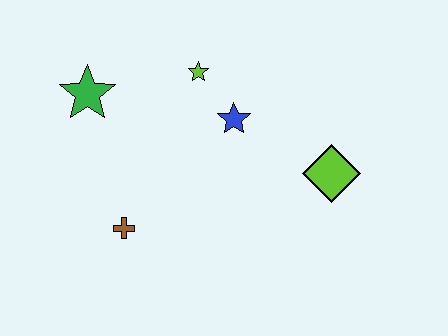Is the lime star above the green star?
Yes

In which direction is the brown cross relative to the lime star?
The brown cross is below the lime star.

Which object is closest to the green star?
The lime star is closest to the green star.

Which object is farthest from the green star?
The lime diamond is farthest from the green star.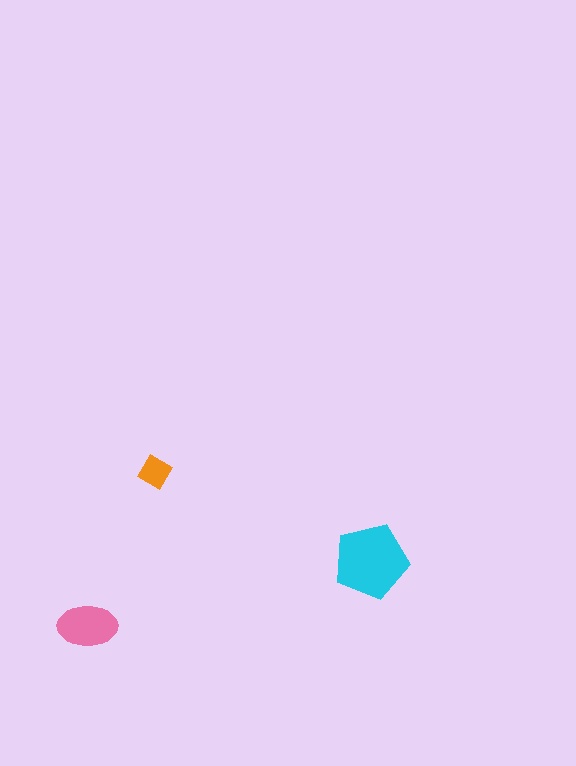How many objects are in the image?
There are 3 objects in the image.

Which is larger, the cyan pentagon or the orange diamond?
The cyan pentagon.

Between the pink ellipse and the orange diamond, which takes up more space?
The pink ellipse.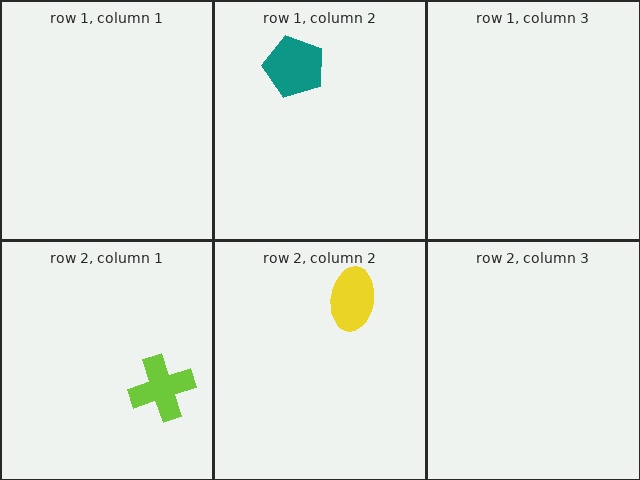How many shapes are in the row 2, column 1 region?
1.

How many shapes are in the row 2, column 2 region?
1.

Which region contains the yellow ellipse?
The row 2, column 2 region.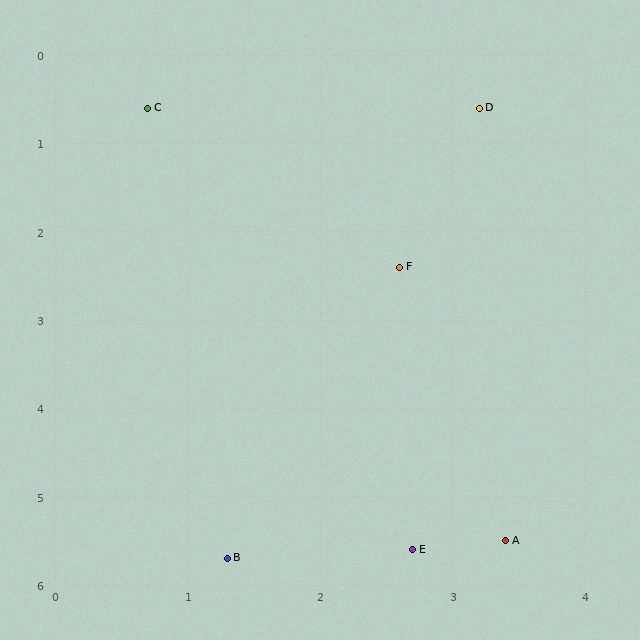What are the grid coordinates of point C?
Point C is at approximately (0.7, 0.6).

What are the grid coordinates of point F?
Point F is at approximately (2.6, 2.4).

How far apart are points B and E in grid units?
Points B and E are about 1.4 grid units apart.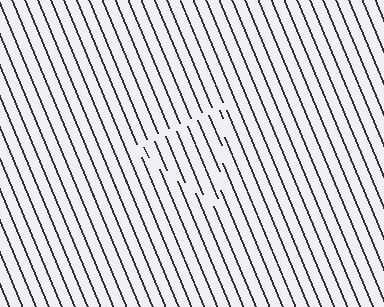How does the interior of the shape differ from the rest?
The interior of the shape contains the same grating, shifted by half a period — the contour is defined by the phase discontinuity where line-ends from the inner and outer gratings abut.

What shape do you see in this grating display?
An illusory triangle. The interior of the shape contains the same grating, shifted by half a period — the contour is defined by the phase discontinuity where line-ends from the inner and outer gratings abut.